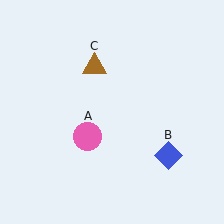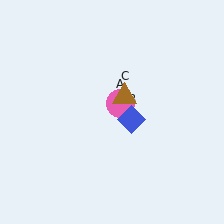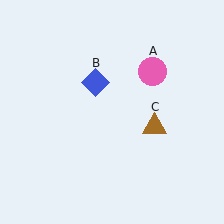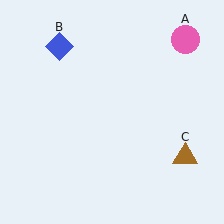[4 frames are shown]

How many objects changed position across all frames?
3 objects changed position: pink circle (object A), blue diamond (object B), brown triangle (object C).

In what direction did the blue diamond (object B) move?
The blue diamond (object B) moved up and to the left.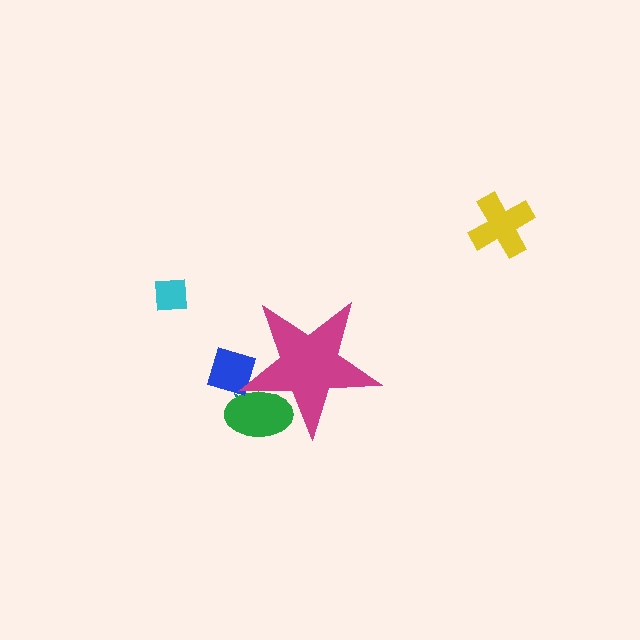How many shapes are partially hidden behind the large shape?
3 shapes are partially hidden.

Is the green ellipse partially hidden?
Yes, the green ellipse is partially hidden behind the magenta star.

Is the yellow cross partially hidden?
No, the yellow cross is fully visible.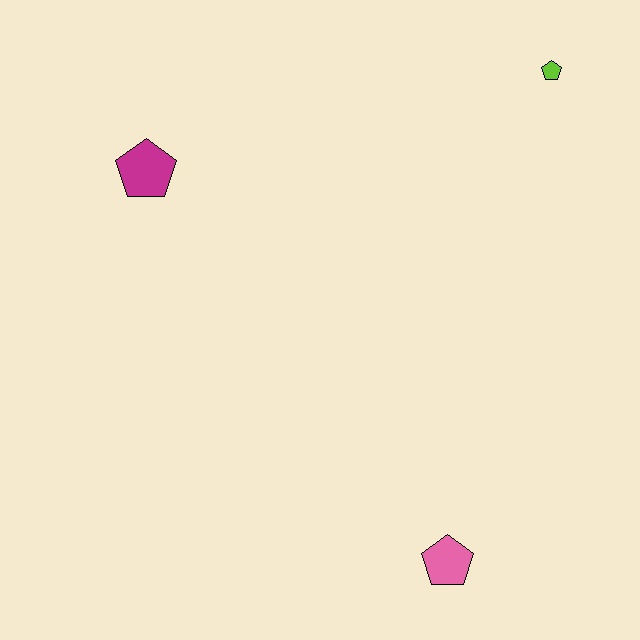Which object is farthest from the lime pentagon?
The pink pentagon is farthest from the lime pentagon.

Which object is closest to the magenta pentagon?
The lime pentagon is closest to the magenta pentagon.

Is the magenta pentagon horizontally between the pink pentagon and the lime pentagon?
No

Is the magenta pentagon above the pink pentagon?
Yes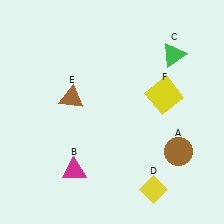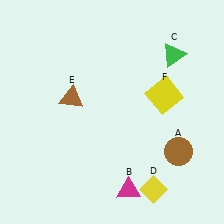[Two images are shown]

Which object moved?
The magenta triangle (B) moved right.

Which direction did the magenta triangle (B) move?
The magenta triangle (B) moved right.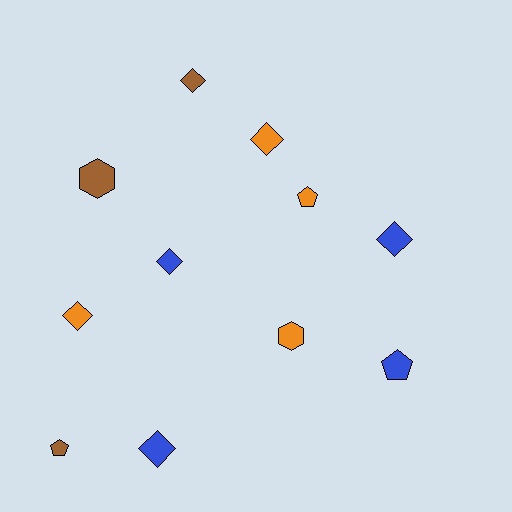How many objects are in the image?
There are 11 objects.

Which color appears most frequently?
Orange, with 4 objects.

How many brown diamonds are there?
There is 1 brown diamond.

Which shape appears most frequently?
Diamond, with 6 objects.